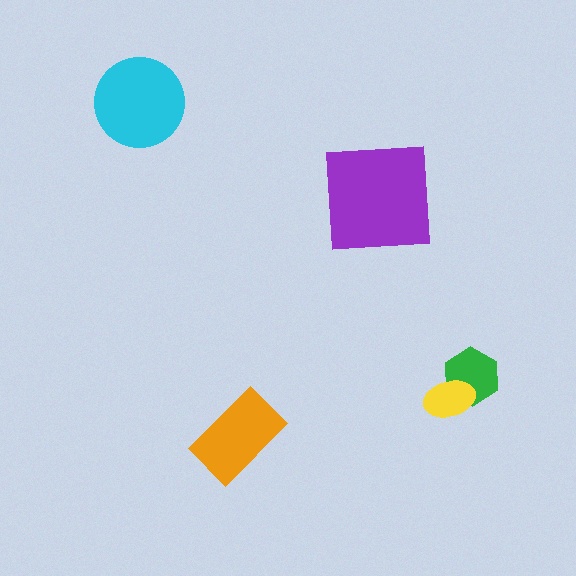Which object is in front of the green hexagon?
The yellow ellipse is in front of the green hexagon.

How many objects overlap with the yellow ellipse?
1 object overlaps with the yellow ellipse.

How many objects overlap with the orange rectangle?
0 objects overlap with the orange rectangle.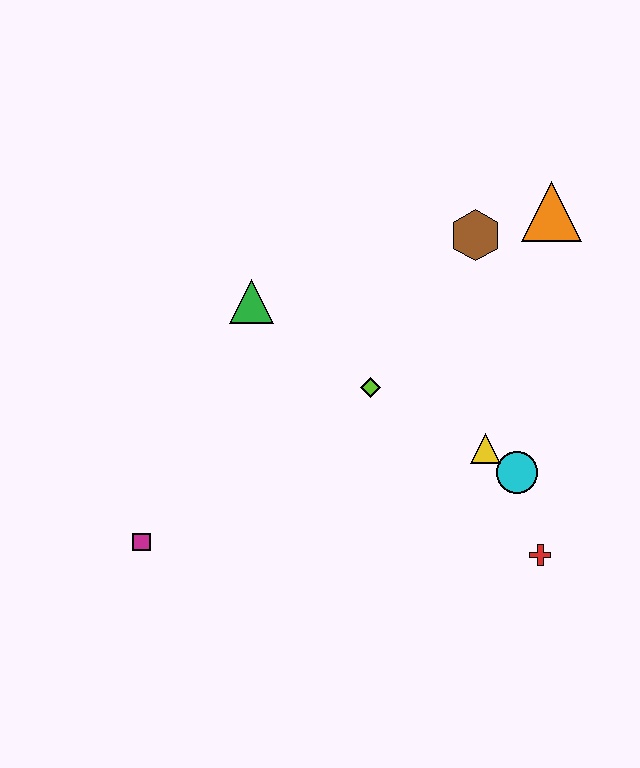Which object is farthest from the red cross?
The magenta square is farthest from the red cross.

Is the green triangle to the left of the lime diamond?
Yes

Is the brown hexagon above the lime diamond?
Yes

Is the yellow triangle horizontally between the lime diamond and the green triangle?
No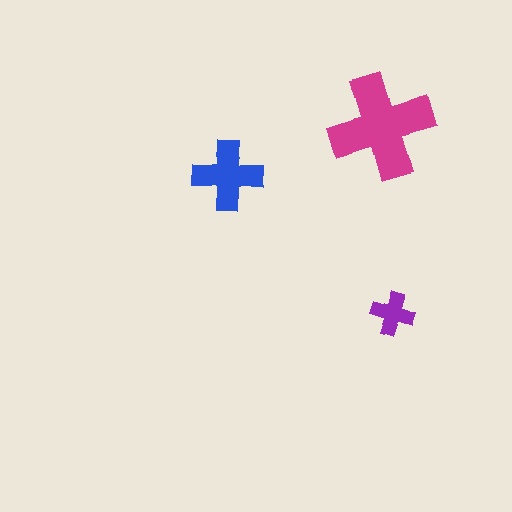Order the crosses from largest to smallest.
the magenta one, the blue one, the purple one.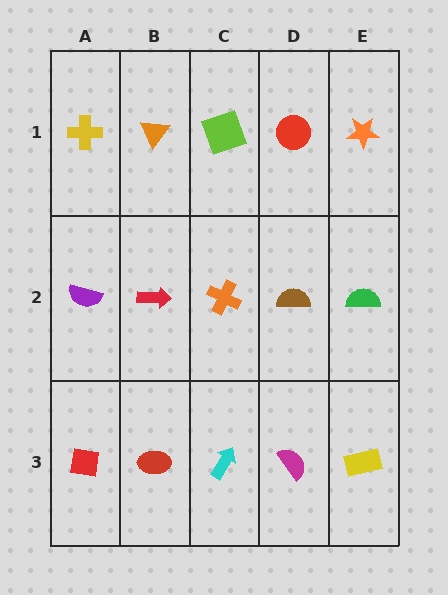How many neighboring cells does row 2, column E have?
3.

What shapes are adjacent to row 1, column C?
An orange cross (row 2, column C), an orange triangle (row 1, column B), a red circle (row 1, column D).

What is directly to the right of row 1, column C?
A red circle.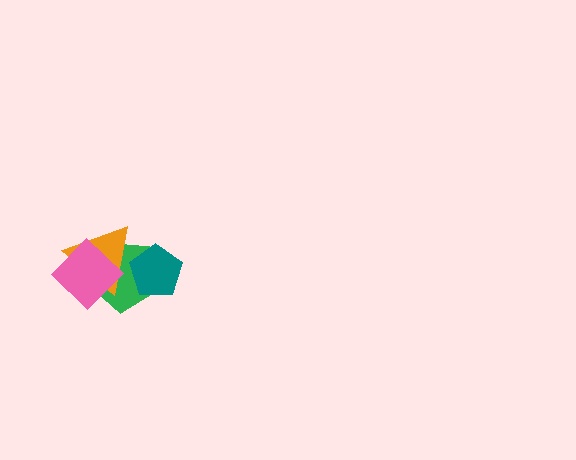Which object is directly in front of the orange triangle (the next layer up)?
The teal pentagon is directly in front of the orange triangle.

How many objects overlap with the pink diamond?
2 objects overlap with the pink diamond.